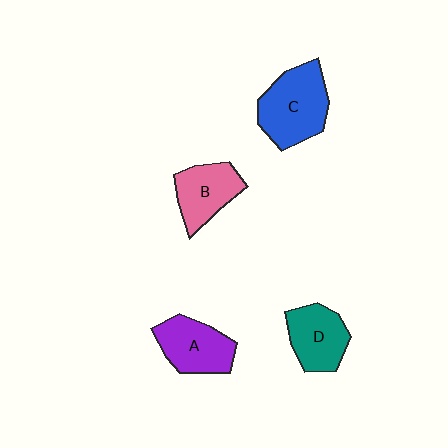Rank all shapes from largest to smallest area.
From largest to smallest: C (blue), A (purple), D (teal), B (pink).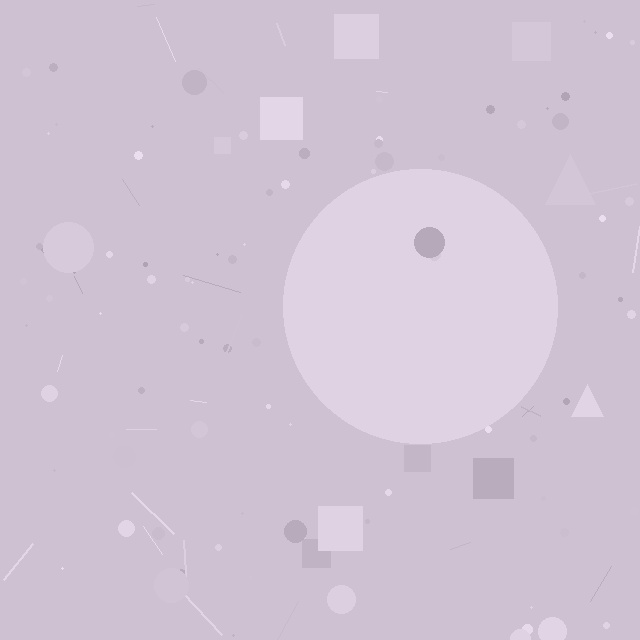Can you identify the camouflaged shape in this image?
The camouflaged shape is a circle.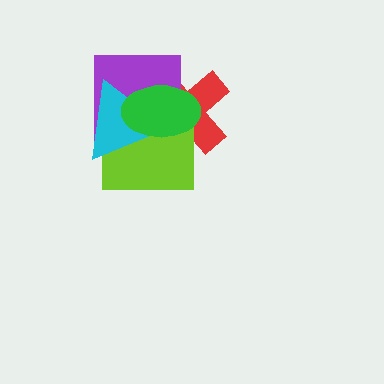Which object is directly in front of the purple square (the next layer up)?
The lime square is directly in front of the purple square.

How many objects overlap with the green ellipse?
4 objects overlap with the green ellipse.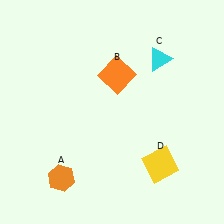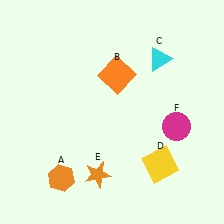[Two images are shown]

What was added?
An orange star (E), a magenta circle (F) were added in Image 2.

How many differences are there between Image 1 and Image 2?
There are 2 differences between the two images.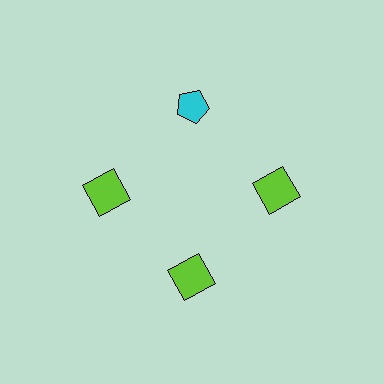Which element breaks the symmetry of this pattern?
The cyan pentagon at roughly the 12 o'clock position breaks the symmetry. All other shapes are lime squares.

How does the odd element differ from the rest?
It differs in both color (cyan instead of lime) and shape (pentagon instead of square).